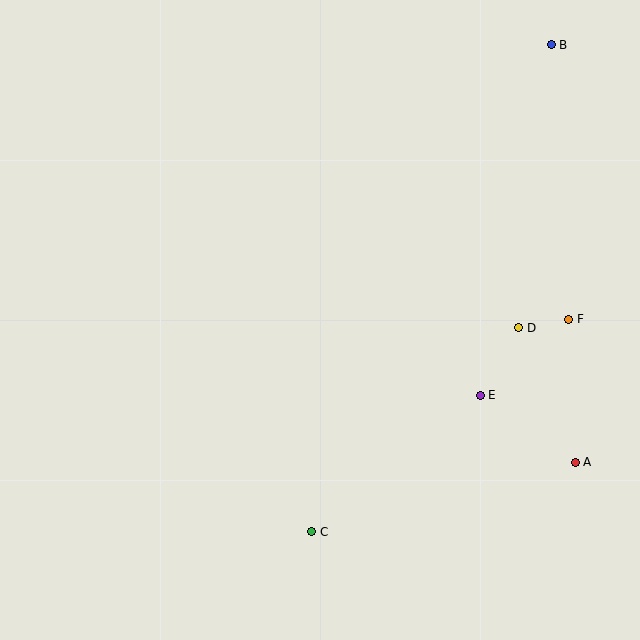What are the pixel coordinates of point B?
Point B is at (551, 45).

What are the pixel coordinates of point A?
Point A is at (575, 462).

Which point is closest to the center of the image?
Point E at (480, 395) is closest to the center.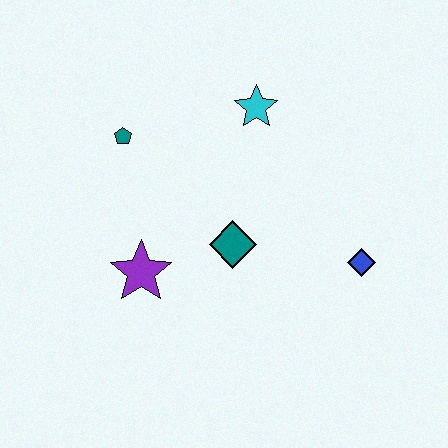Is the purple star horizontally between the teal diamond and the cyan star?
No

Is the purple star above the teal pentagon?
No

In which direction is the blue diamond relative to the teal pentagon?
The blue diamond is to the right of the teal pentagon.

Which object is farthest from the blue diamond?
The teal pentagon is farthest from the blue diamond.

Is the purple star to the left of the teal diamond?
Yes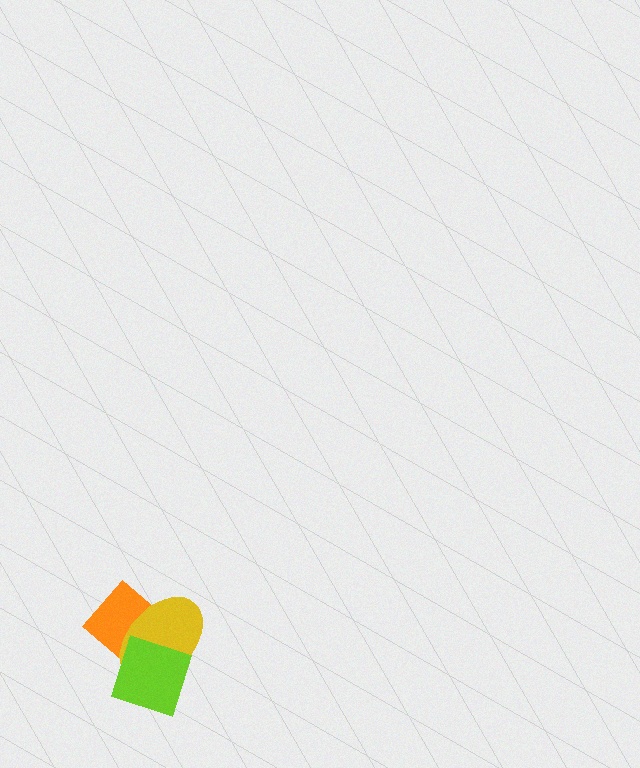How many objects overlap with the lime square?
2 objects overlap with the lime square.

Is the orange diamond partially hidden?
Yes, it is partially covered by another shape.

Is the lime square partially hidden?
No, no other shape covers it.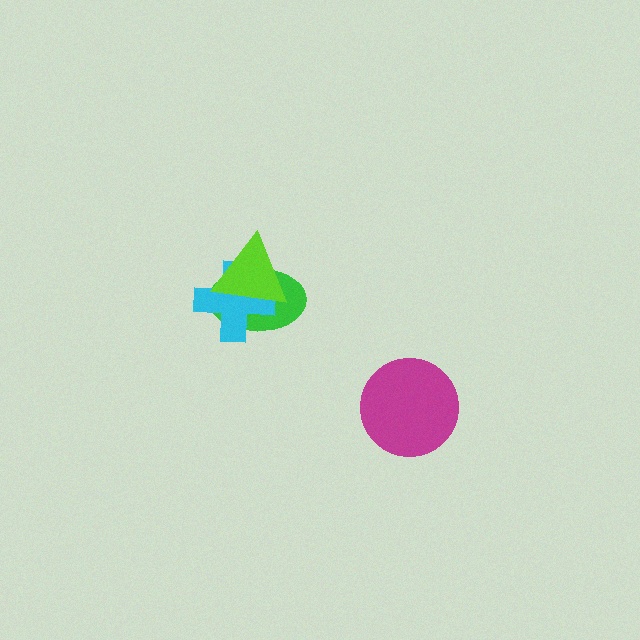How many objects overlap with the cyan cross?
2 objects overlap with the cyan cross.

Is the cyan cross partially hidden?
Yes, it is partially covered by another shape.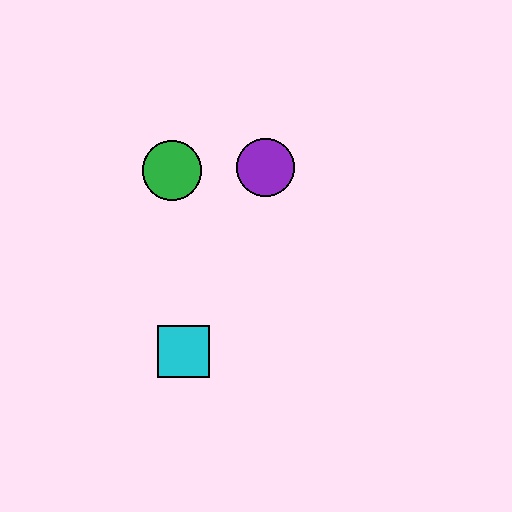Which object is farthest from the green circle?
The cyan square is farthest from the green circle.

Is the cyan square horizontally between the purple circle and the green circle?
Yes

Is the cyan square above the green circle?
No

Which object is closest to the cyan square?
The green circle is closest to the cyan square.